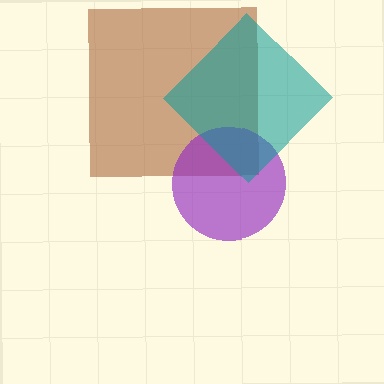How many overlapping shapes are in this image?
There are 3 overlapping shapes in the image.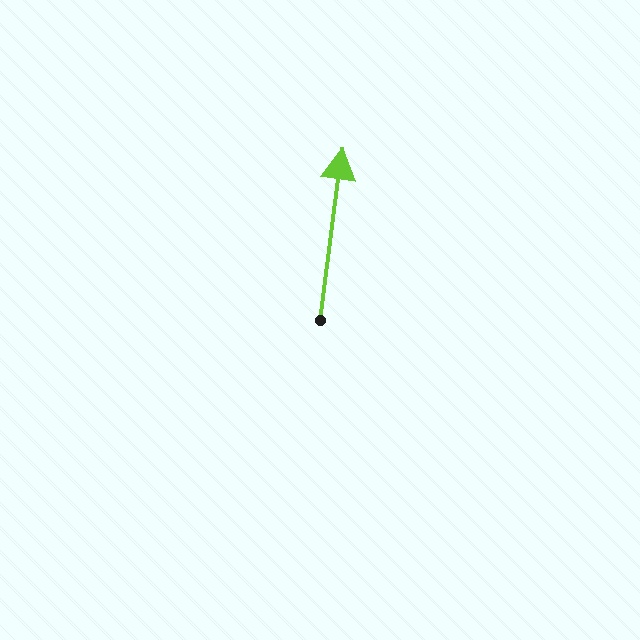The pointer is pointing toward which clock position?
Roughly 12 o'clock.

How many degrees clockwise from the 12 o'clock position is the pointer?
Approximately 7 degrees.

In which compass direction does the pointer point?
North.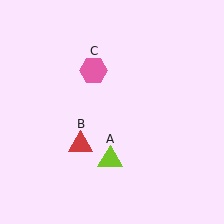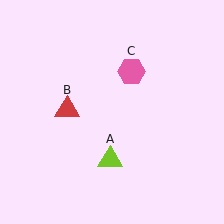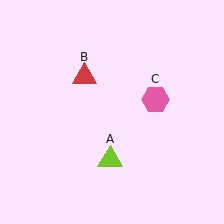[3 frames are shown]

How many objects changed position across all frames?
2 objects changed position: red triangle (object B), pink hexagon (object C).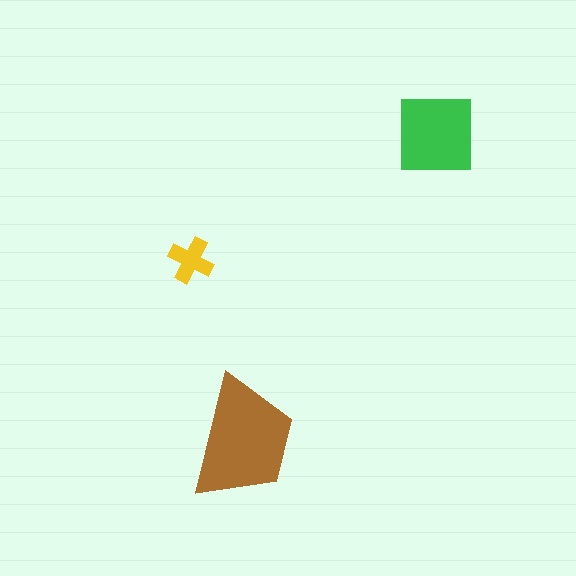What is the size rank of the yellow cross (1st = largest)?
3rd.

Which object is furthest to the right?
The green square is rightmost.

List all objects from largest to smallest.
The brown trapezoid, the green square, the yellow cross.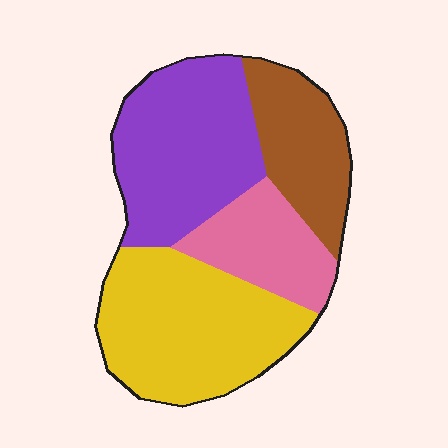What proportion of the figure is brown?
Brown takes up less than a quarter of the figure.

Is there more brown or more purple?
Purple.